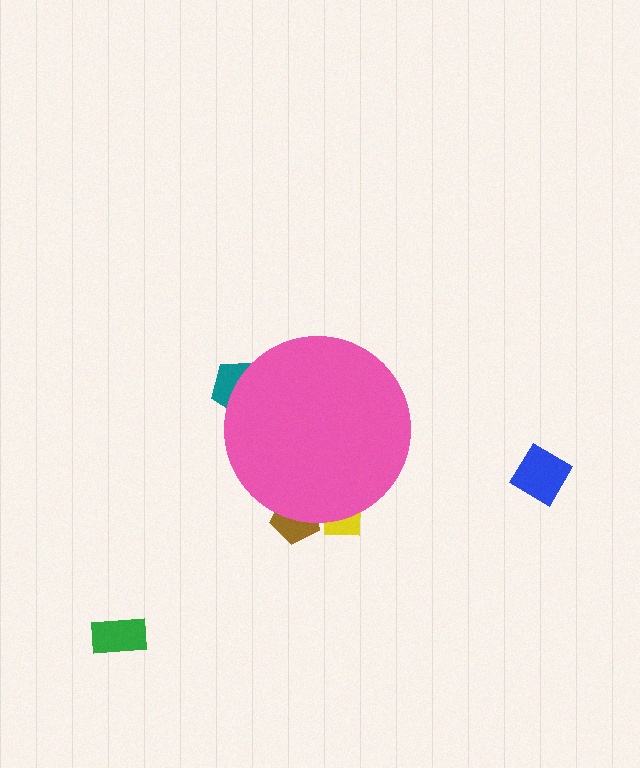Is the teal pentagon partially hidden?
Yes, the teal pentagon is partially hidden behind the pink circle.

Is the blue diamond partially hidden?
No, the blue diamond is fully visible.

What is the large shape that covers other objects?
A pink circle.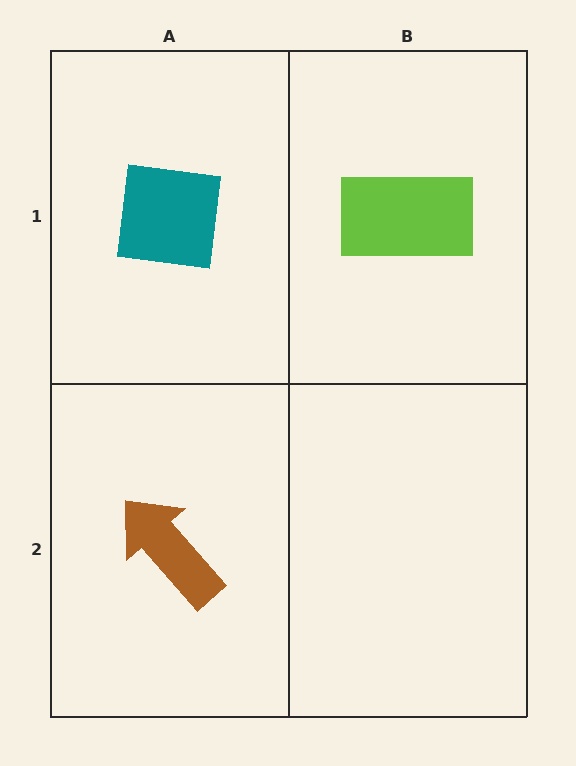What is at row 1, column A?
A teal square.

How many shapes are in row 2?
1 shape.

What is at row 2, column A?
A brown arrow.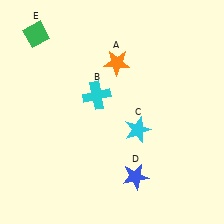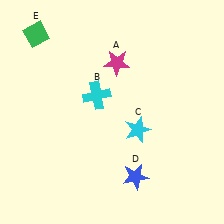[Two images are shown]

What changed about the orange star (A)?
In Image 1, A is orange. In Image 2, it changed to magenta.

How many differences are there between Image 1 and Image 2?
There is 1 difference between the two images.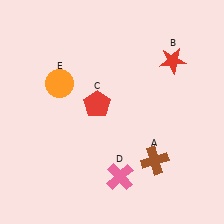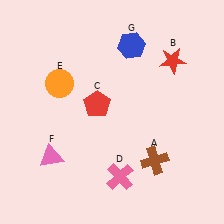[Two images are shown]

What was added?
A pink triangle (F), a blue hexagon (G) were added in Image 2.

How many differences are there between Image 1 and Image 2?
There are 2 differences between the two images.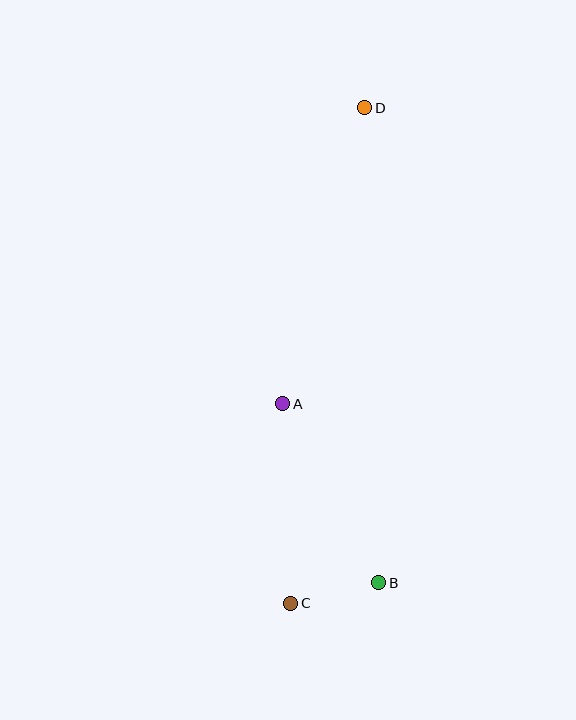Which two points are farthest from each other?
Points C and D are farthest from each other.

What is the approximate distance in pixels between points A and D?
The distance between A and D is approximately 307 pixels.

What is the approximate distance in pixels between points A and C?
The distance between A and C is approximately 199 pixels.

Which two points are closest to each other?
Points B and C are closest to each other.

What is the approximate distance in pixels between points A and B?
The distance between A and B is approximately 203 pixels.